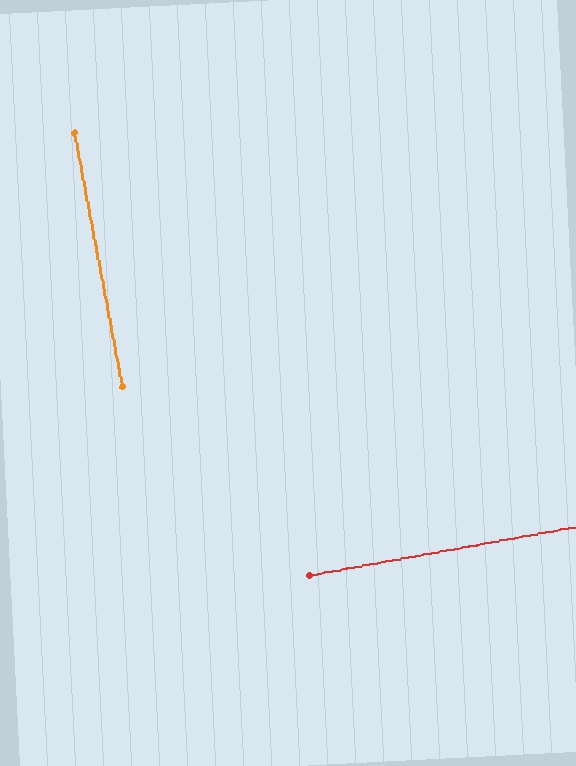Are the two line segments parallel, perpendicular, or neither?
Perpendicular — they meet at approximately 90°.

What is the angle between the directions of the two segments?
Approximately 90 degrees.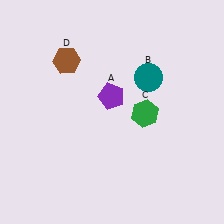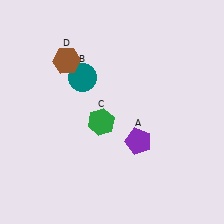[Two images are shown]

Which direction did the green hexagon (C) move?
The green hexagon (C) moved left.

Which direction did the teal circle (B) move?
The teal circle (B) moved left.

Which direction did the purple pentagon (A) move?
The purple pentagon (A) moved down.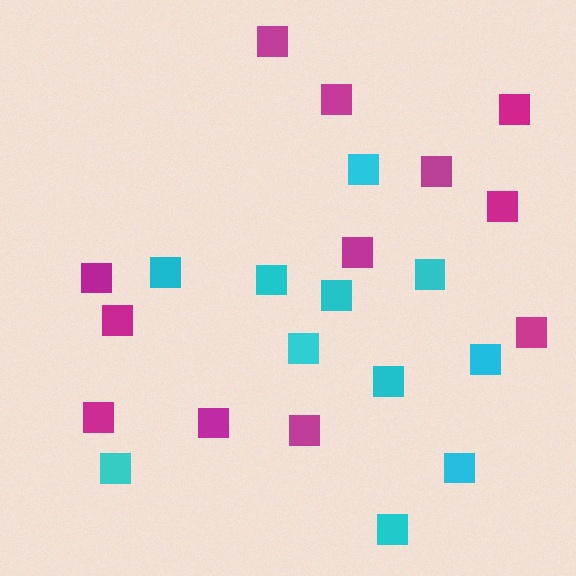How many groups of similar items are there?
There are 2 groups: one group of magenta squares (12) and one group of cyan squares (11).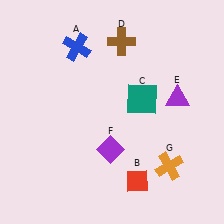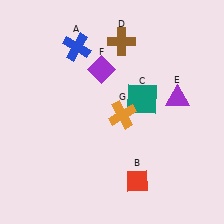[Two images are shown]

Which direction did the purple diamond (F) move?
The purple diamond (F) moved up.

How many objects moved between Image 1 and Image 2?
2 objects moved between the two images.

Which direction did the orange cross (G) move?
The orange cross (G) moved up.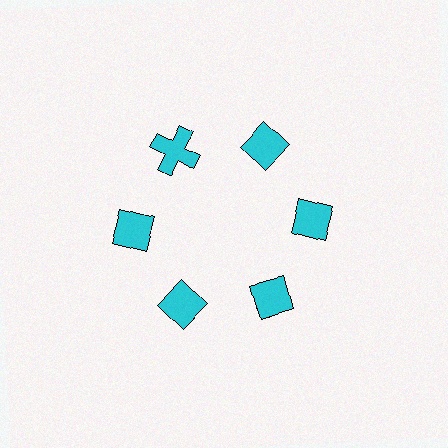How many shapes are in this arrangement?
There are 6 shapes arranged in a ring pattern.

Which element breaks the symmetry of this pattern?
The cyan cross at roughly the 11 o'clock position breaks the symmetry. All other shapes are cyan diamonds.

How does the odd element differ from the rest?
It has a different shape: cross instead of diamond.